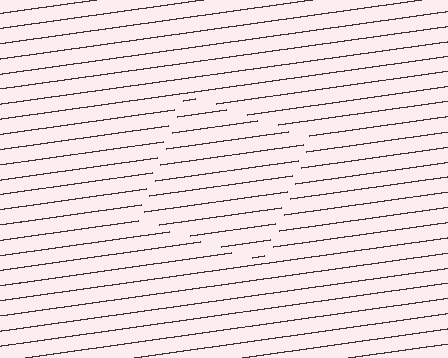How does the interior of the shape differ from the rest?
The interior of the shape contains the same grating, shifted by half a period — the contour is defined by the phase discontinuity where line-ends from the inner and outer gratings abut.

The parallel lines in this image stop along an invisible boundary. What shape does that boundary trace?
An illusory square. The interior of the shape contains the same grating, shifted by half a period — the contour is defined by the phase discontinuity where line-ends from the inner and outer gratings abut.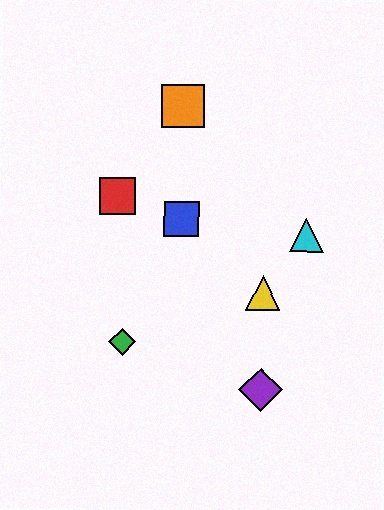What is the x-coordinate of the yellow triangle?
The yellow triangle is at x≈263.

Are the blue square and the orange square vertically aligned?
Yes, both are at x≈182.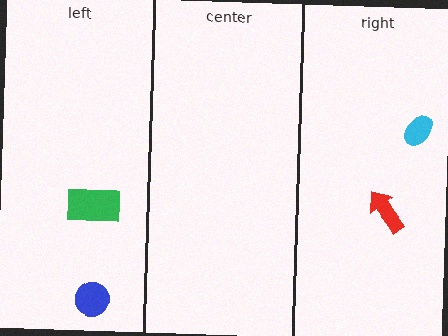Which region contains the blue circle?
The left region.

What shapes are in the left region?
The green rectangle, the blue circle.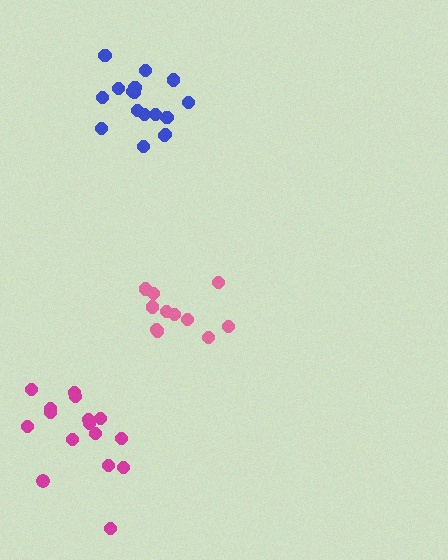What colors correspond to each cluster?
The clusters are colored: magenta, blue, pink.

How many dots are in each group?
Group 1: 16 dots, Group 2: 17 dots, Group 3: 11 dots (44 total).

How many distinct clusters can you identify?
There are 3 distinct clusters.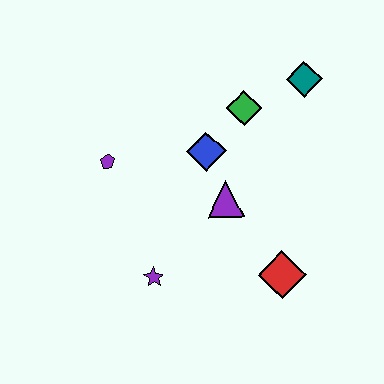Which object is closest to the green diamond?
The blue diamond is closest to the green diamond.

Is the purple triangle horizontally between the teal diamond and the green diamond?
No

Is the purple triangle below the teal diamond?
Yes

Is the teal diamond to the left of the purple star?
No